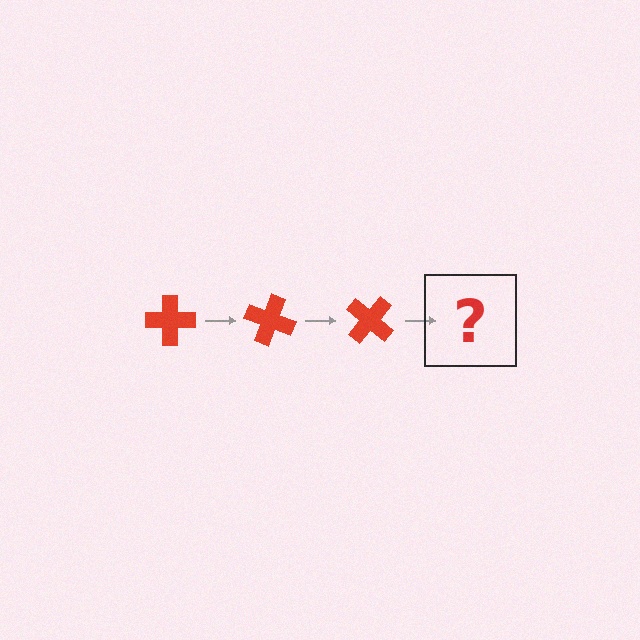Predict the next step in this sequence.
The next step is a red cross rotated 60 degrees.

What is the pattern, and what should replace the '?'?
The pattern is that the cross rotates 20 degrees each step. The '?' should be a red cross rotated 60 degrees.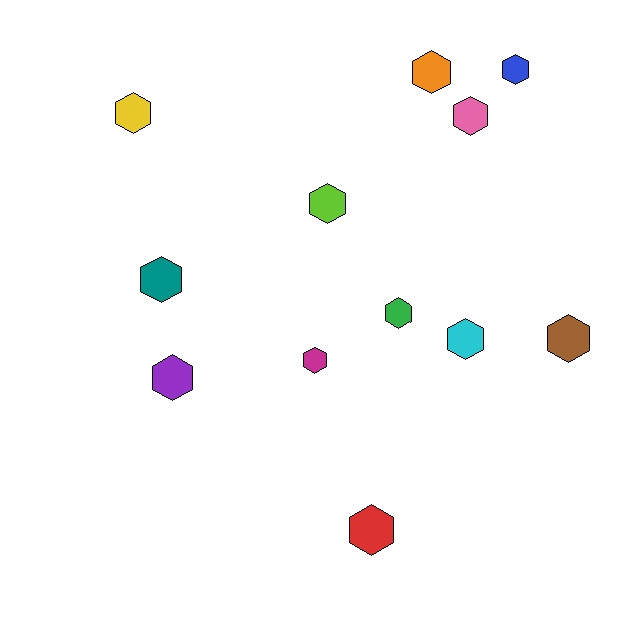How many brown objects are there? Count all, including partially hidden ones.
There is 1 brown object.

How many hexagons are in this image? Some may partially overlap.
There are 12 hexagons.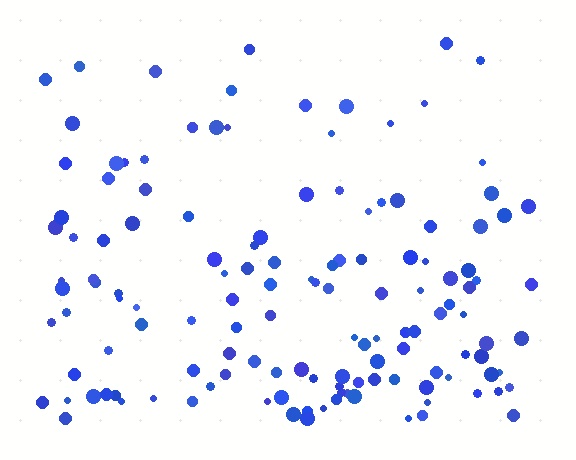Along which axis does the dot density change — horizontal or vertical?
Vertical.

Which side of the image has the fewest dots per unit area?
The top.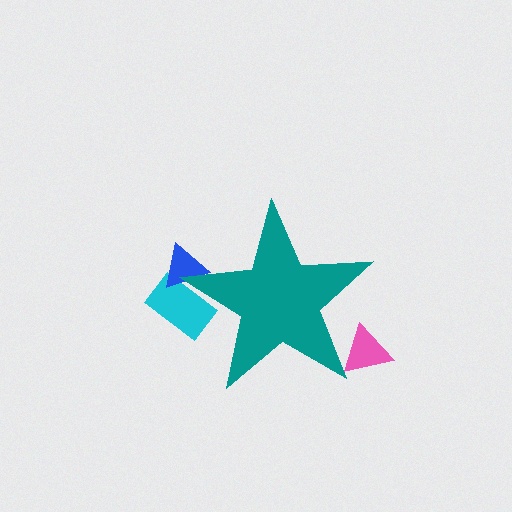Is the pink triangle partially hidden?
Yes, the pink triangle is partially hidden behind the teal star.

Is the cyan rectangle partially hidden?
Yes, the cyan rectangle is partially hidden behind the teal star.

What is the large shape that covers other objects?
A teal star.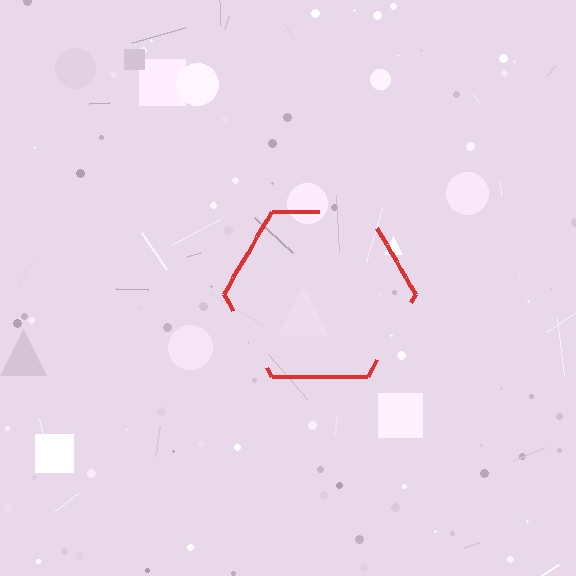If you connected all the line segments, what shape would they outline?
They would outline a hexagon.